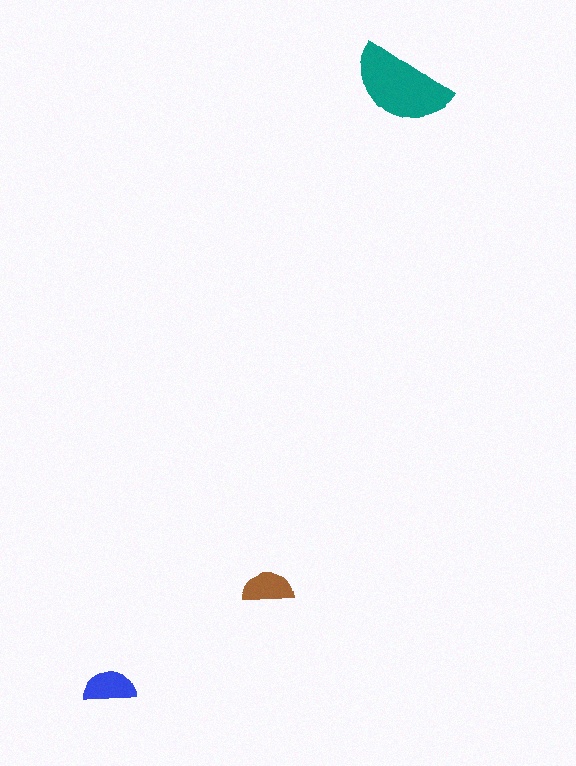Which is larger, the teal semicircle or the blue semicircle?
The teal one.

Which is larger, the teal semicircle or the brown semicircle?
The teal one.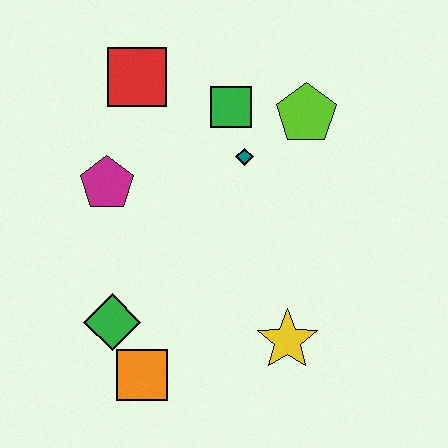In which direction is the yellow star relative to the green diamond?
The yellow star is to the right of the green diamond.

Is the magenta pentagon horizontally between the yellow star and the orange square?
No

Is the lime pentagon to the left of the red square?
No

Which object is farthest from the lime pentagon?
The orange square is farthest from the lime pentagon.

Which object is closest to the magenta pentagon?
The red square is closest to the magenta pentagon.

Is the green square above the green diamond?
Yes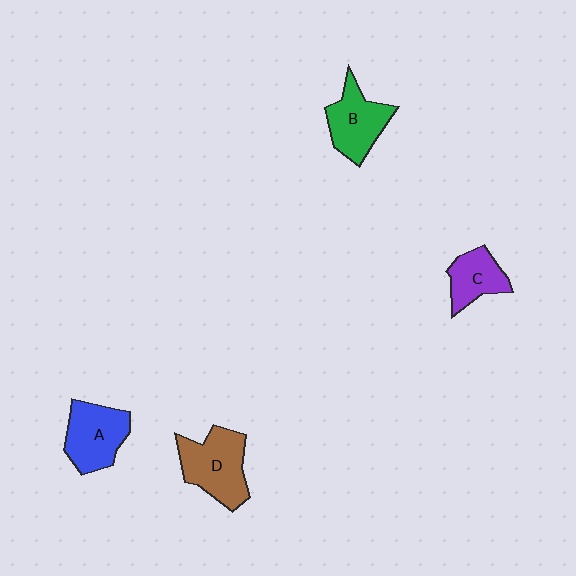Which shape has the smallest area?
Shape C (purple).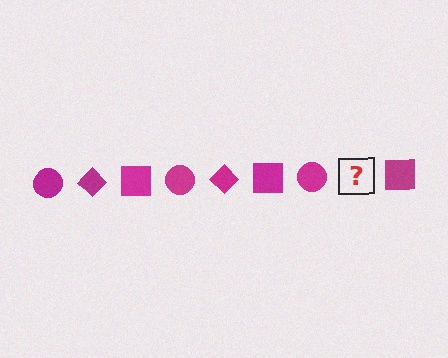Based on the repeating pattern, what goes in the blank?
The blank should be a magenta diamond.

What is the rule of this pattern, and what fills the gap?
The rule is that the pattern cycles through circle, diamond, square shapes in magenta. The gap should be filled with a magenta diamond.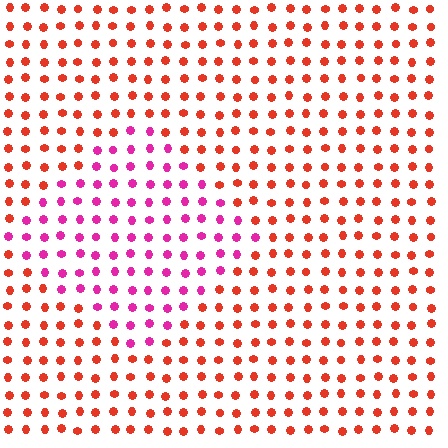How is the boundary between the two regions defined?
The boundary is defined purely by a slight shift in hue (about 47 degrees). Spacing, size, and orientation are identical on both sides.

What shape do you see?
I see a diamond.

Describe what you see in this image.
The image is filled with small red elements in a uniform arrangement. A diamond-shaped region is visible where the elements are tinted to a slightly different hue, forming a subtle color boundary.